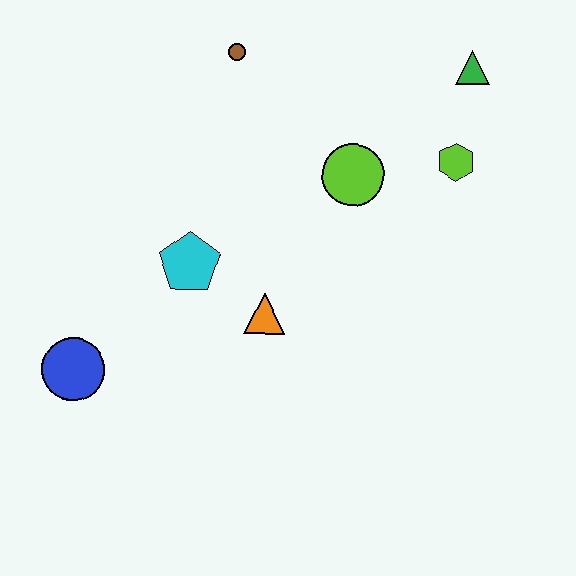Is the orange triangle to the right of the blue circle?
Yes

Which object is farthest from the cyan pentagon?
The green triangle is farthest from the cyan pentagon.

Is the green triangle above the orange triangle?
Yes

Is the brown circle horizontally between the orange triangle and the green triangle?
No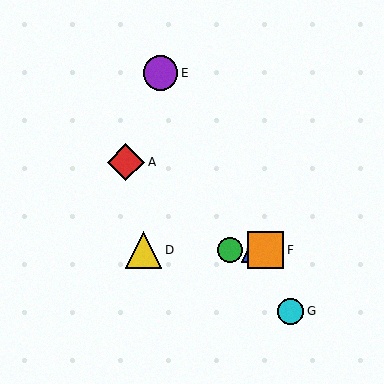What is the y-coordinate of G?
Object G is at y≈311.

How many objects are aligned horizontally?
4 objects (B, C, D, F) are aligned horizontally.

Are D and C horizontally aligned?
Yes, both are at y≈250.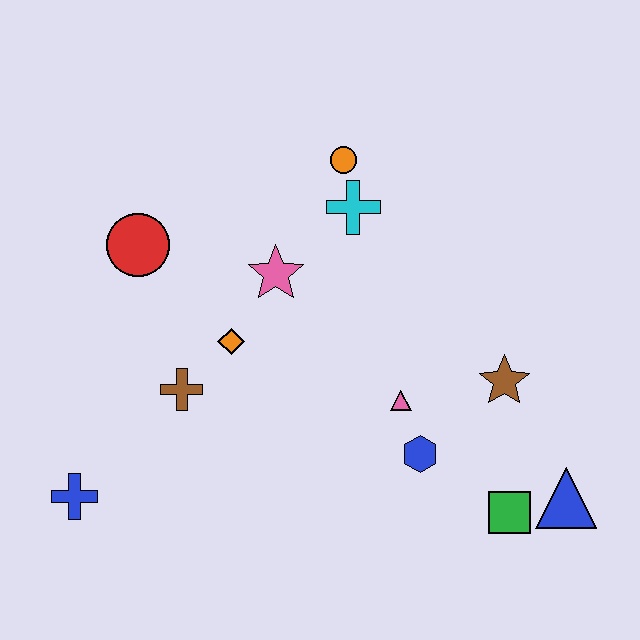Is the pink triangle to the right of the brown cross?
Yes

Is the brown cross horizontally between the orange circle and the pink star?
No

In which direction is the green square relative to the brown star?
The green square is below the brown star.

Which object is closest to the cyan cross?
The orange circle is closest to the cyan cross.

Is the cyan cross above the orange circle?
No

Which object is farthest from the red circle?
The blue triangle is farthest from the red circle.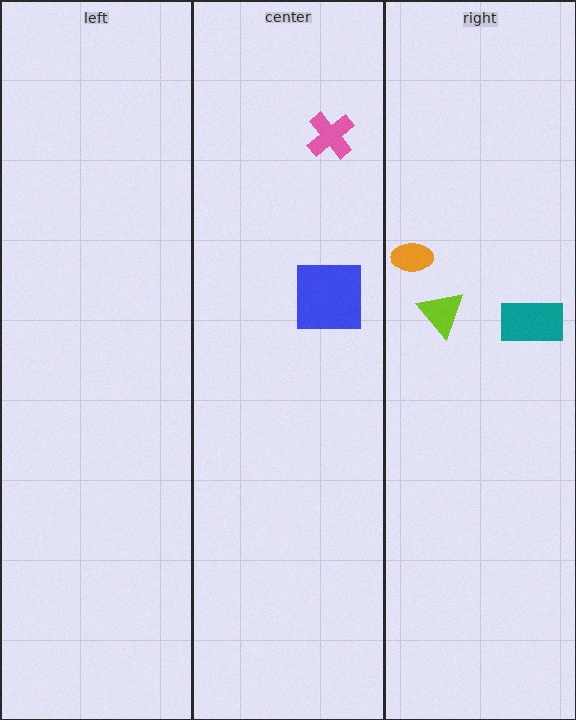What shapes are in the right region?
The lime triangle, the teal rectangle, the orange ellipse.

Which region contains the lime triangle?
The right region.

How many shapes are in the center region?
2.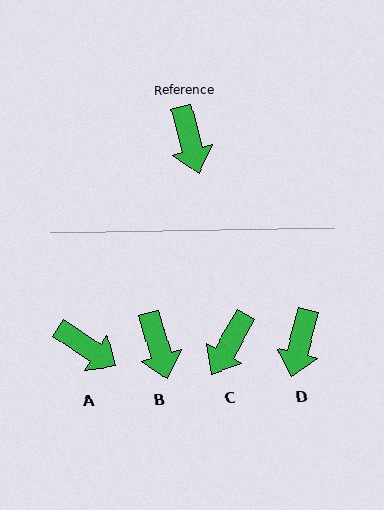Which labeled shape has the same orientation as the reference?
B.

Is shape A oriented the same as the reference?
No, it is off by about 41 degrees.